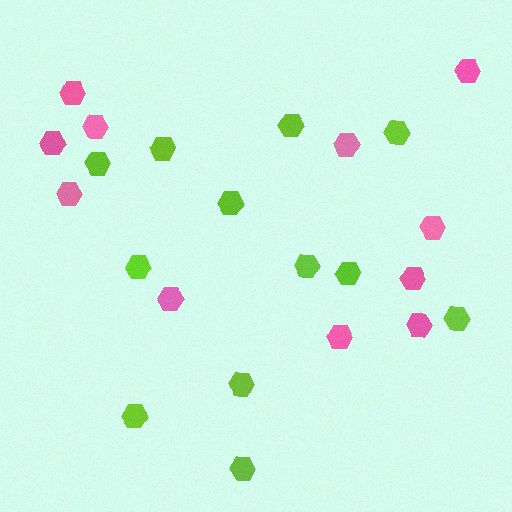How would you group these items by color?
There are 2 groups: one group of pink hexagons (11) and one group of lime hexagons (12).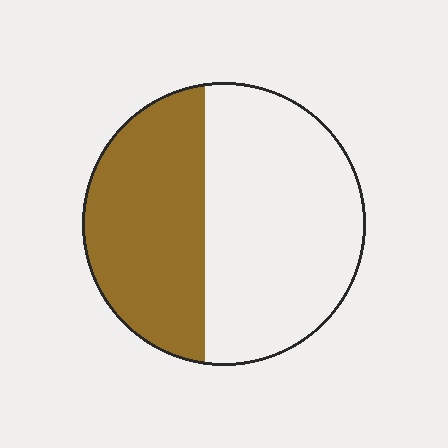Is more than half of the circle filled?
No.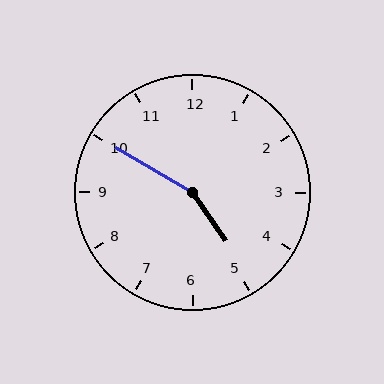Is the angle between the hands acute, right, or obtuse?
It is obtuse.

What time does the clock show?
4:50.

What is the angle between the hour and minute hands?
Approximately 155 degrees.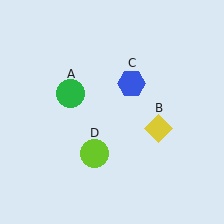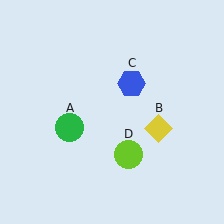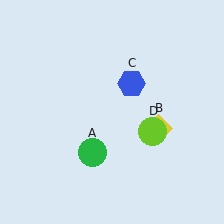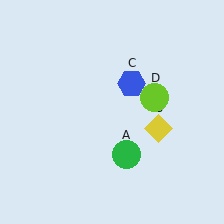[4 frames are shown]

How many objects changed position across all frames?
2 objects changed position: green circle (object A), lime circle (object D).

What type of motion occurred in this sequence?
The green circle (object A), lime circle (object D) rotated counterclockwise around the center of the scene.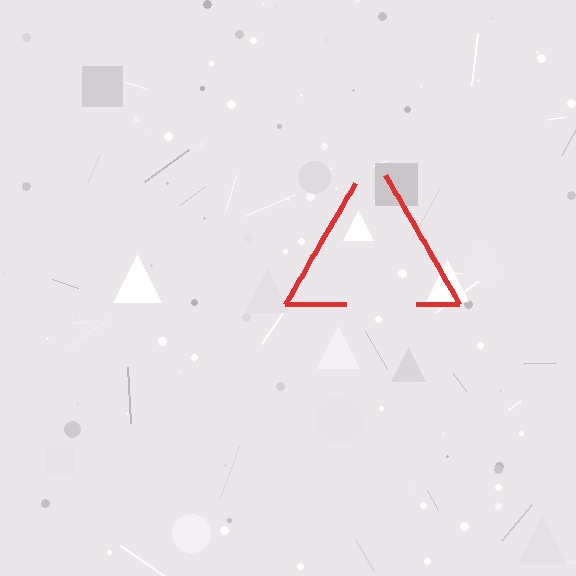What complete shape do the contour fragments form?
The contour fragments form a triangle.